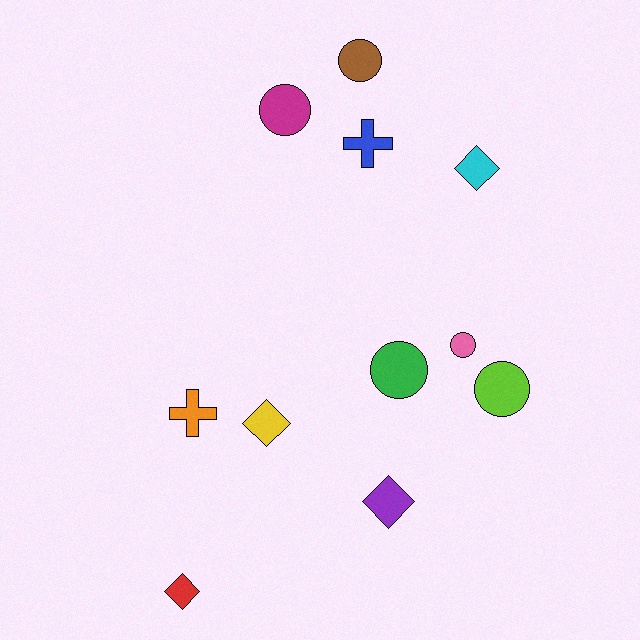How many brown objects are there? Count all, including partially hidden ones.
There is 1 brown object.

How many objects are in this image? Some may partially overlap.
There are 11 objects.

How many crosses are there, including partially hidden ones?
There are 2 crosses.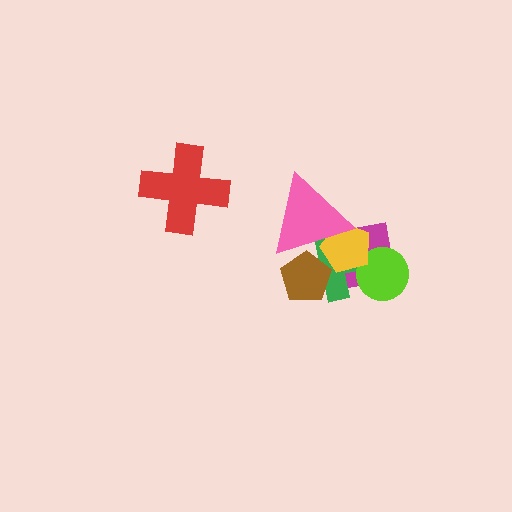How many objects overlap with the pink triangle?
4 objects overlap with the pink triangle.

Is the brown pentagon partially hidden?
Yes, it is partially covered by another shape.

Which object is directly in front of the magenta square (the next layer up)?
The green cross is directly in front of the magenta square.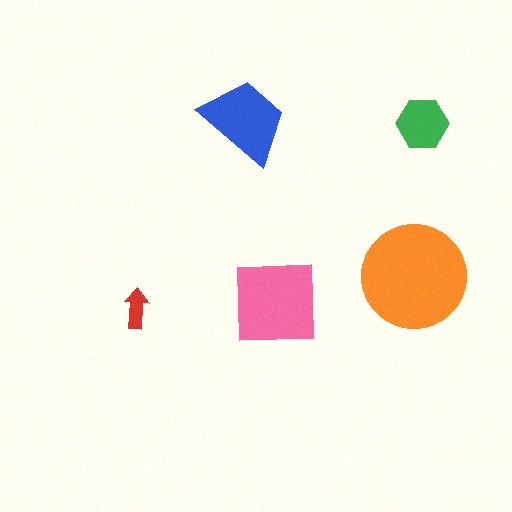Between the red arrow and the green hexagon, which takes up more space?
The green hexagon.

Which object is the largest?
The orange circle.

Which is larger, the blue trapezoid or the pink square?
The pink square.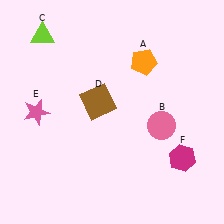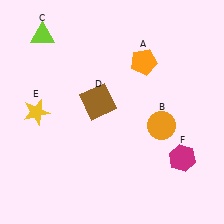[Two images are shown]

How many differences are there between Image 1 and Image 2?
There are 2 differences between the two images.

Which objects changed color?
B changed from pink to orange. E changed from pink to yellow.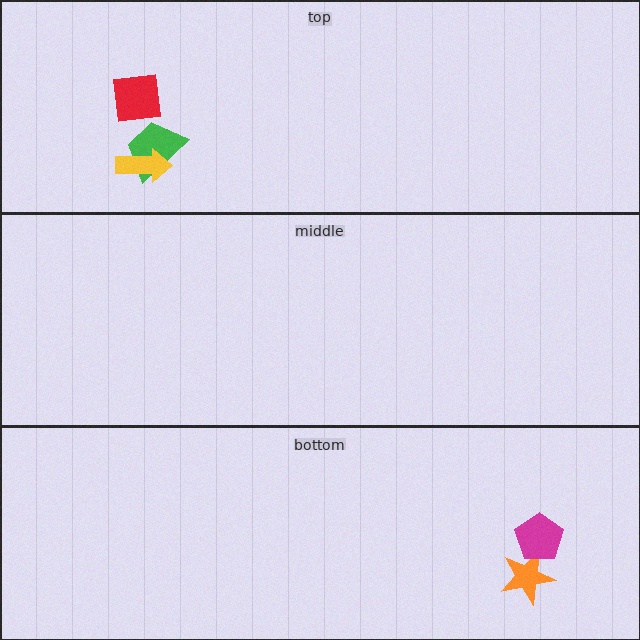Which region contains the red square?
The top region.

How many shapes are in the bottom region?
2.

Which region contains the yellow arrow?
The top region.